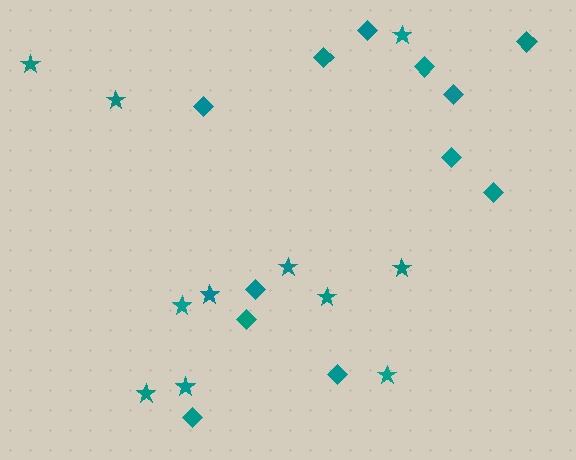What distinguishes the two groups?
There are 2 groups: one group of stars (11) and one group of diamonds (12).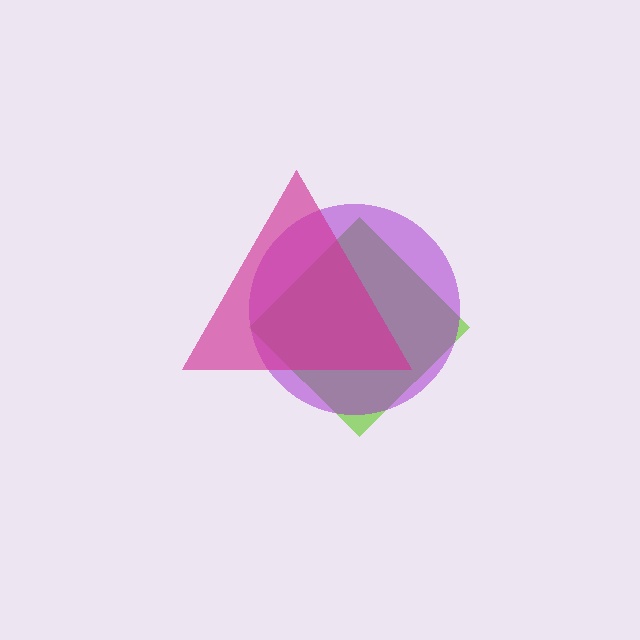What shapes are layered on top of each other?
The layered shapes are: a lime diamond, a purple circle, a magenta triangle.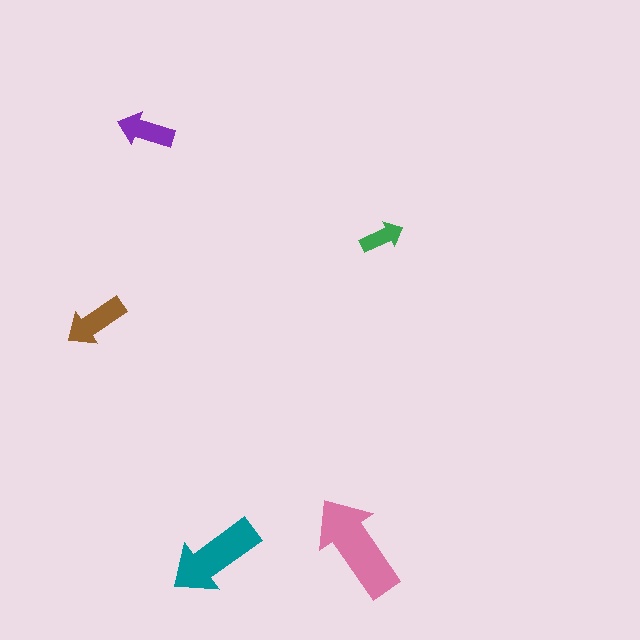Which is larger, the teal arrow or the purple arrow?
The teal one.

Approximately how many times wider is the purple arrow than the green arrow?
About 1.5 times wider.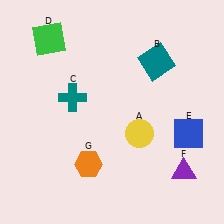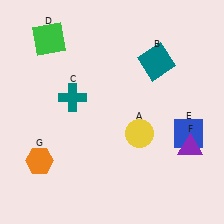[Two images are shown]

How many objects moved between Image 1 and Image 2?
2 objects moved between the two images.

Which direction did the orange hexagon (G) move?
The orange hexagon (G) moved left.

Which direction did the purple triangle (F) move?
The purple triangle (F) moved up.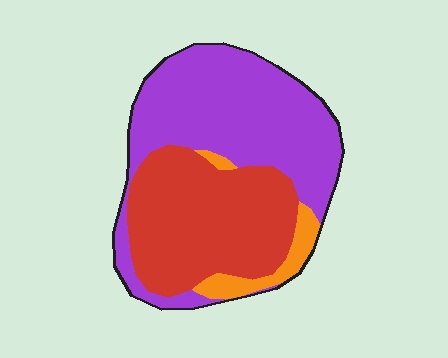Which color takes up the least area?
Orange, at roughly 5%.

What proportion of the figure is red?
Red covers around 40% of the figure.